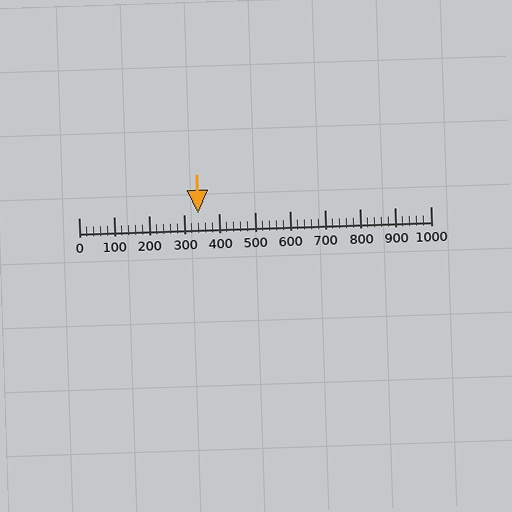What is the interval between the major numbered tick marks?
The major tick marks are spaced 100 units apart.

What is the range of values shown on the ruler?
The ruler shows values from 0 to 1000.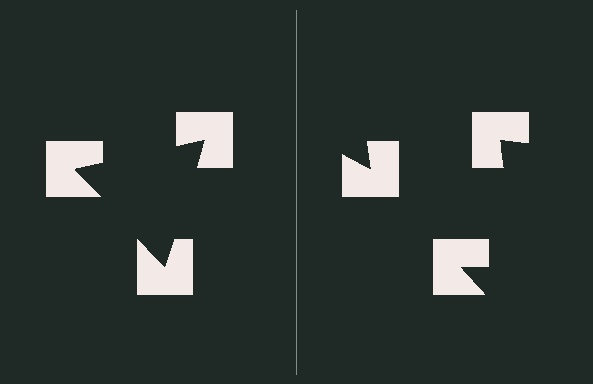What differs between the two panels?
The notched squares are positioned identically on both sides; only the wedge orientations differ. On the left they align to a triangle; on the right they are misaligned.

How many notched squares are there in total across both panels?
6 — 3 on each side.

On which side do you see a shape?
An illusory triangle appears on the left side. On the right side the wedge cuts are rotated, so no coherent shape forms.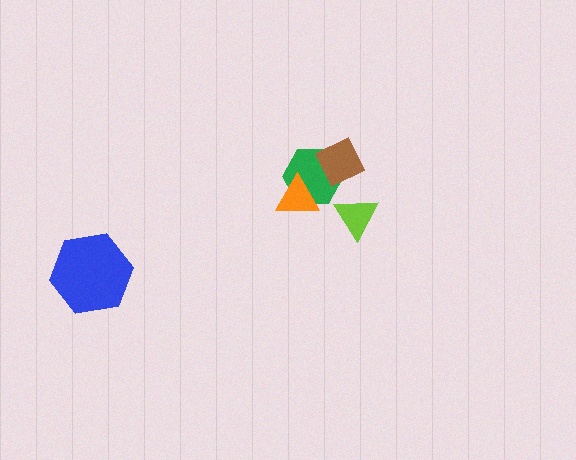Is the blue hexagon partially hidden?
No, no other shape covers it.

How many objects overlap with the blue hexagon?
0 objects overlap with the blue hexagon.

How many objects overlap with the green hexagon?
2 objects overlap with the green hexagon.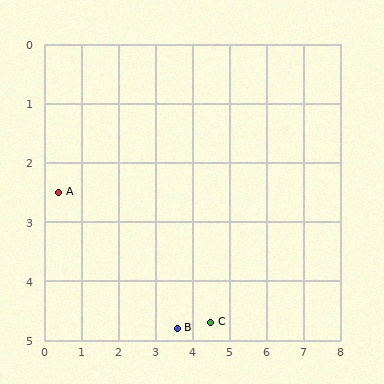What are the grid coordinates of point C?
Point C is at approximately (4.5, 4.7).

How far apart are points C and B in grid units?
Points C and B are about 0.9 grid units apart.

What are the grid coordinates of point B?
Point B is at approximately (3.6, 4.8).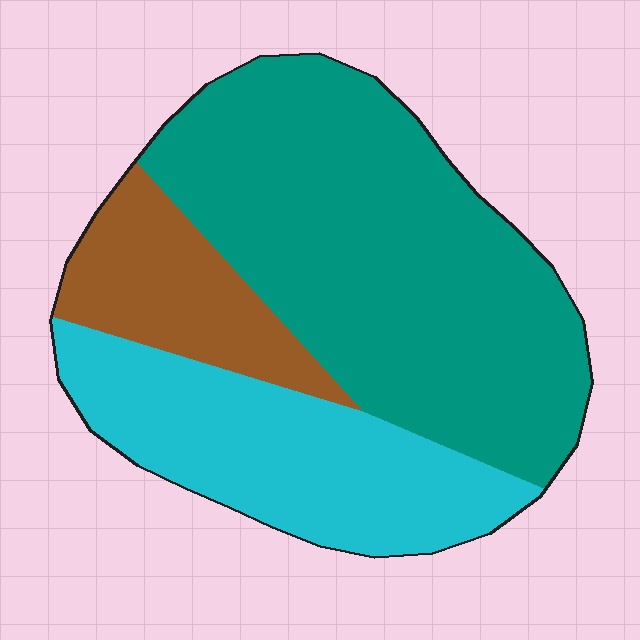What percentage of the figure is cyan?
Cyan covers about 30% of the figure.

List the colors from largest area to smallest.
From largest to smallest: teal, cyan, brown.